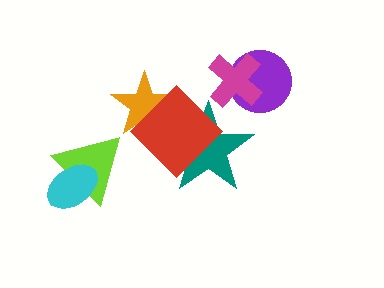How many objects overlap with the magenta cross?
1 object overlaps with the magenta cross.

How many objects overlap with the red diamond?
2 objects overlap with the red diamond.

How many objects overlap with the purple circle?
1 object overlaps with the purple circle.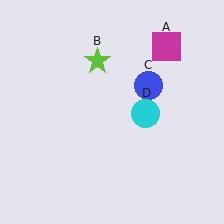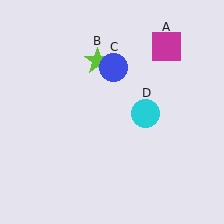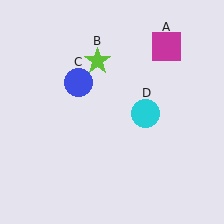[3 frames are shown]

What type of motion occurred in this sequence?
The blue circle (object C) rotated counterclockwise around the center of the scene.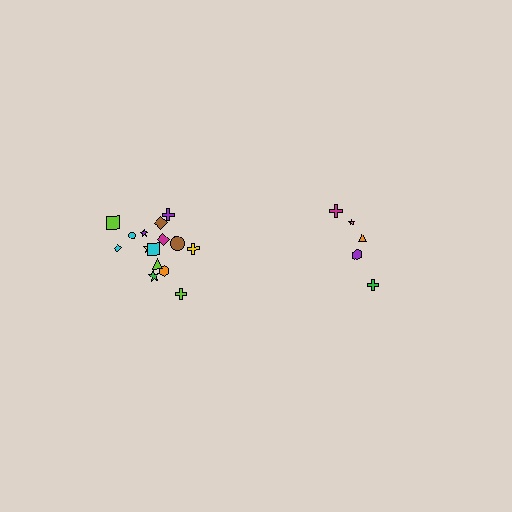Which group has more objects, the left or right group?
The left group.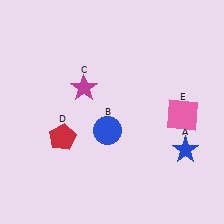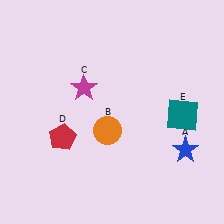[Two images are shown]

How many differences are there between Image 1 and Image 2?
There are 2 differences between the two images.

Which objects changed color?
B changed from blue to orange. E changed from pink to teal.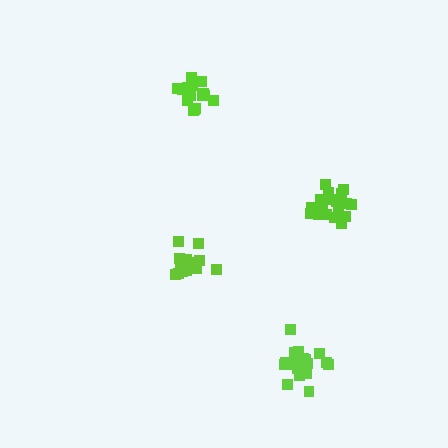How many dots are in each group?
Group 1: 20 dots, Group 2: 16 dots, Group 3: 20 dots, Group 4: 20 dots (76 total).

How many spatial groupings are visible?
There are 4 spatial groupings.